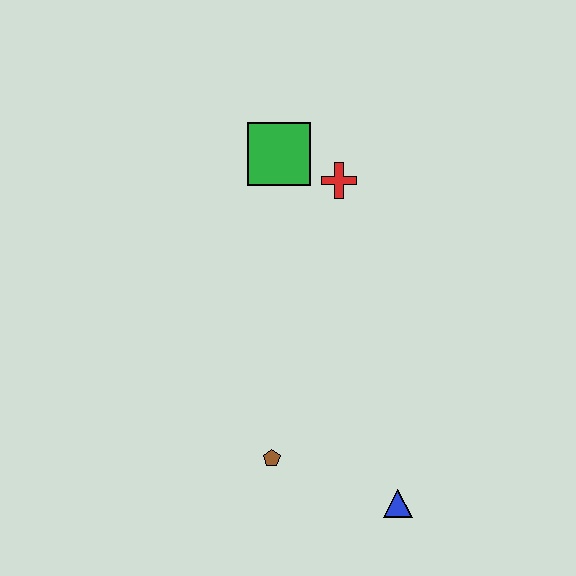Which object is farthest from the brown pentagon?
The green square is farthest from the brown pentagon.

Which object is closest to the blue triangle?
The brown pentagon is closest to the blue triangle.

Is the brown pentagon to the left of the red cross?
Yes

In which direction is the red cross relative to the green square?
The red cross is to the right of the green square.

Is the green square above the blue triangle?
Yes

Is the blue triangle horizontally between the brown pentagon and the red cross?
No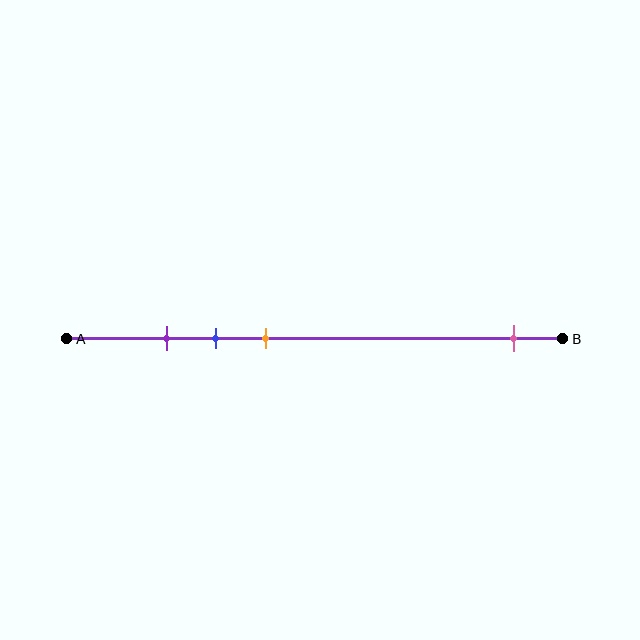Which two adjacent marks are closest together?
The purple and blue marks are the closest adjacent pair.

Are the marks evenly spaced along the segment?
No, the marks are not evenly spaced.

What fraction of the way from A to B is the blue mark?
The blue mark is approximately 30% (0.3) of the way from A to B.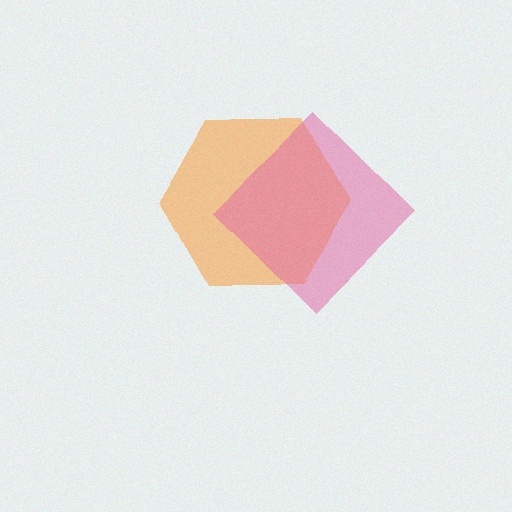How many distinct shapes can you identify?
There are 2 distinct shapes: an orange hexagon, a pink diamond.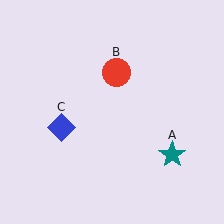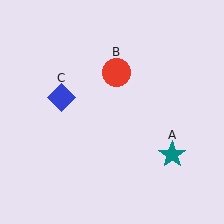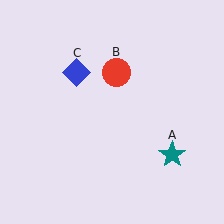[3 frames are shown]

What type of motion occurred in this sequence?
The blue diamond (object C) rotated clockwise around the center of the scene.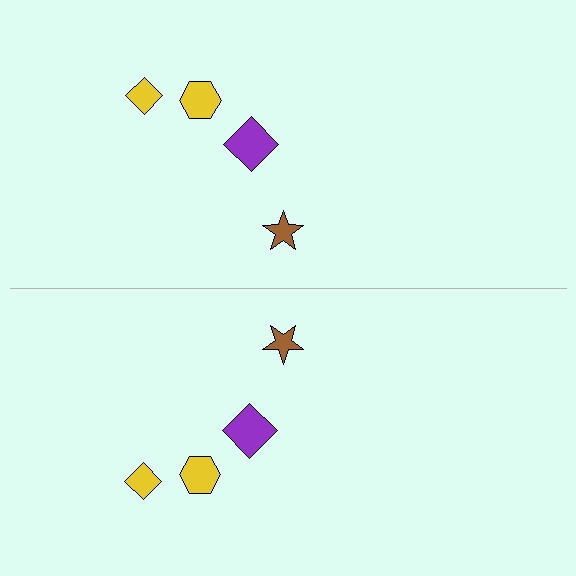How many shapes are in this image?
There are 8 shapes in this image.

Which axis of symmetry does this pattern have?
The pattern has a horizontal axis of symmetry running through the center of the image.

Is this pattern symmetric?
Yes, this pattern has bilateral (reflection) symmetry.